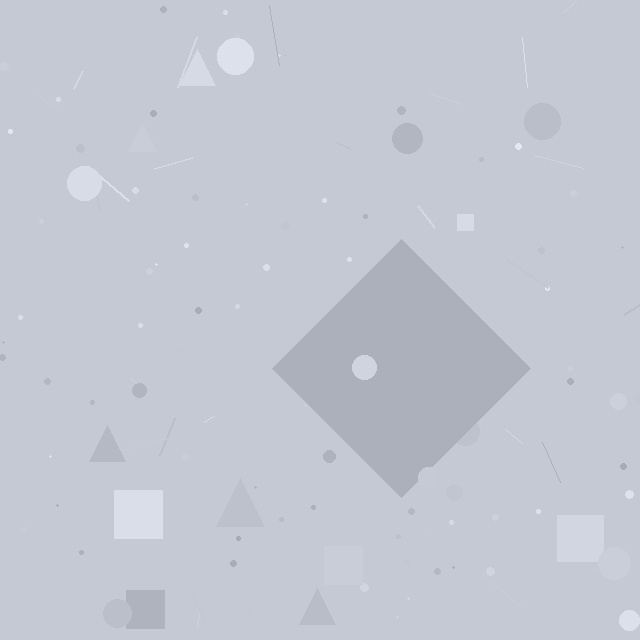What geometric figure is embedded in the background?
A diamond is embedded in the background.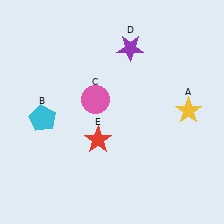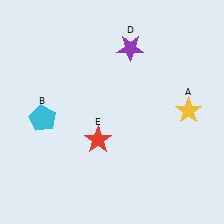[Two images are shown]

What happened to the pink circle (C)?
The pink circle (C) was removed in Image 2. It was in the top-left area of Image 1.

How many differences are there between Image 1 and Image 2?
There is 1 difference between the two images.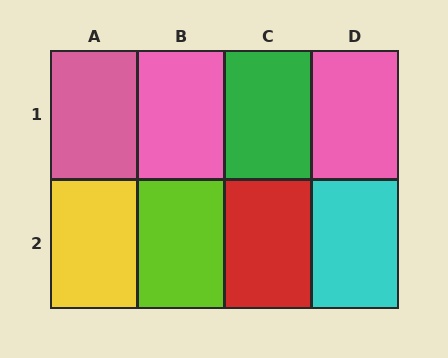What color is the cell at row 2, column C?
Red.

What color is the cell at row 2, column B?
Lime.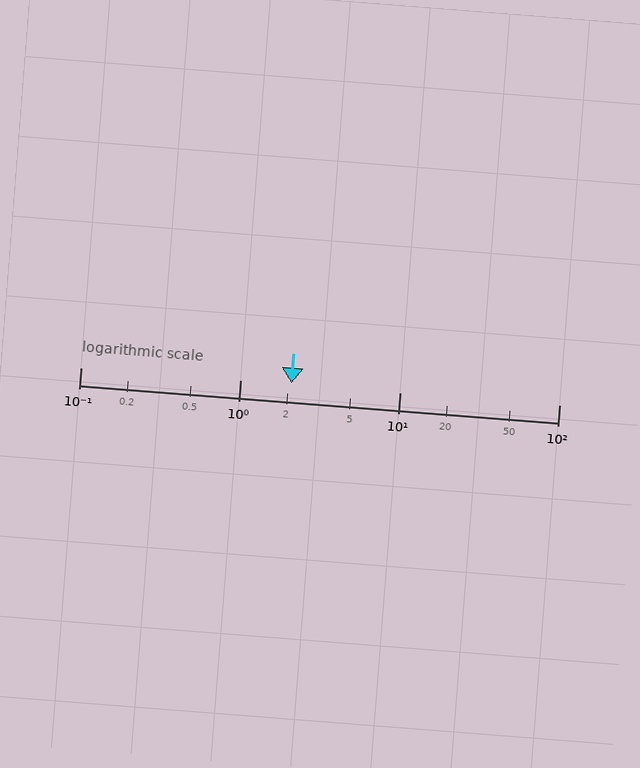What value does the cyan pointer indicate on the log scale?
The pointer indicates approximately 2.1.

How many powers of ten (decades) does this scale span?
The scale spans 3 decades, from 0.1 to 100.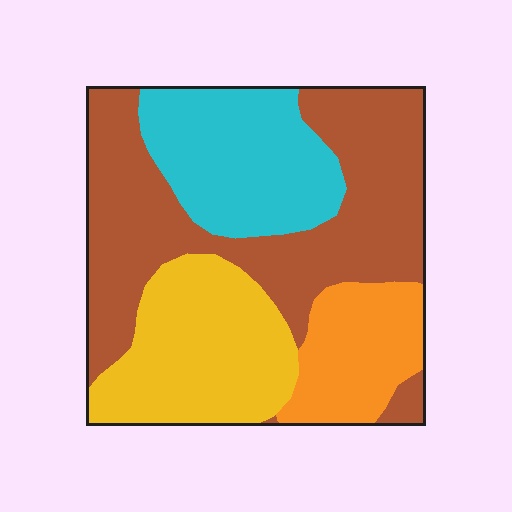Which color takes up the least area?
Orange, at roughly 15%.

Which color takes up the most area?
Brown, at roughly 40%.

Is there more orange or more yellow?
Yellow.